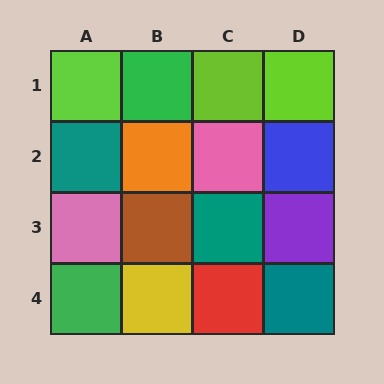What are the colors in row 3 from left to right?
Pink, brown, teal, purple.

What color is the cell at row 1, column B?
Green.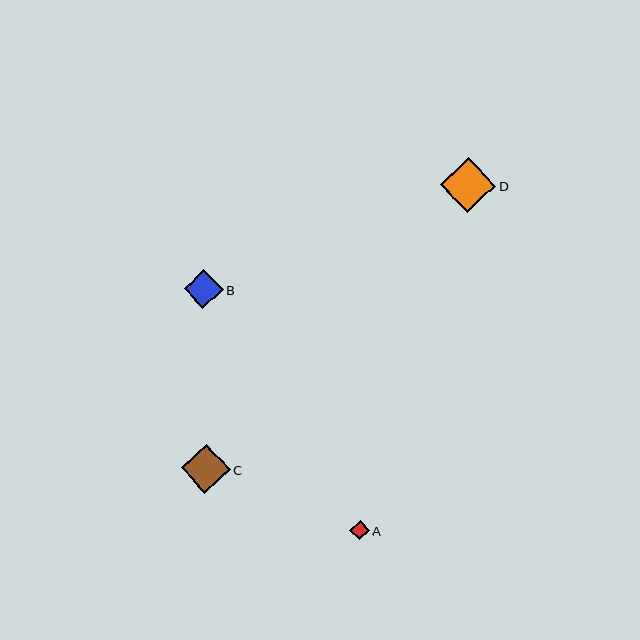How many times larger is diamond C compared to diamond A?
Diamond C is approximately 2.5 times the size of diamond A.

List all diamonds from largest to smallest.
From largest to smallest: D, C, B, A.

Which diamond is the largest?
Diamond D is the largest with a size of approximately 55 pixels.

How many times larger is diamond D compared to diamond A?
Diamond D is approximately 2.8 times the size of diamond A.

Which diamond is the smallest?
Diamond A is the smallest with a size of approximately 20 pixels.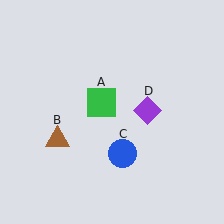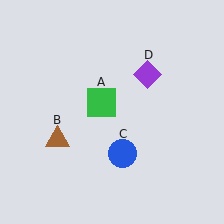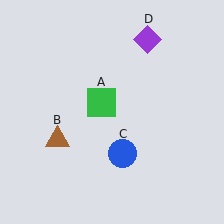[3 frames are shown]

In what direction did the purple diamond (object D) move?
The purple diamond (object D) moved up.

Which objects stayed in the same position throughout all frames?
Green square (object A) and brown triangle (object B) and blue circle (object C) remained stationary.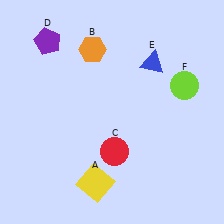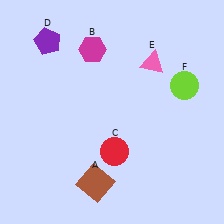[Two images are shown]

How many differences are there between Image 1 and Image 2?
There are 3 differences between the two images.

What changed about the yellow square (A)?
In Image 1, A is yellow. In Image 2, it changed to brown.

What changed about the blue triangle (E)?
In Image 1, E is blue. In Image 2, it changed to pink.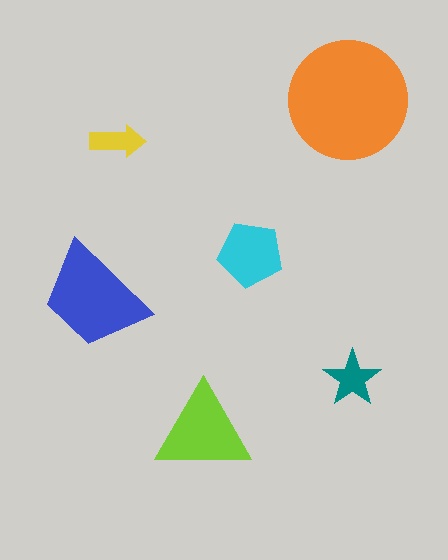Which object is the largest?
The orange circle.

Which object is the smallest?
The yellow arrow.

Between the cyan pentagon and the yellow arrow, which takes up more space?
The cyan pentagon.